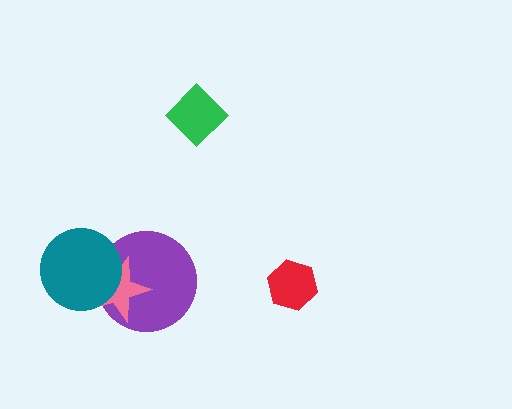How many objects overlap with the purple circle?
2 objects overlap with the purple circle.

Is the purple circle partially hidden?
Yes, it is partially covered by another shape.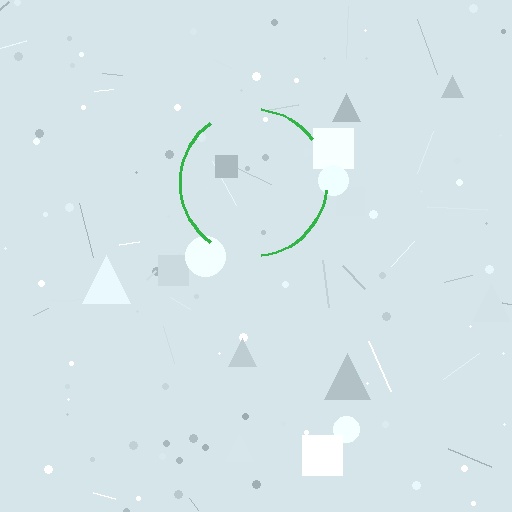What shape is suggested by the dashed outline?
The dashed outline suggests a circle.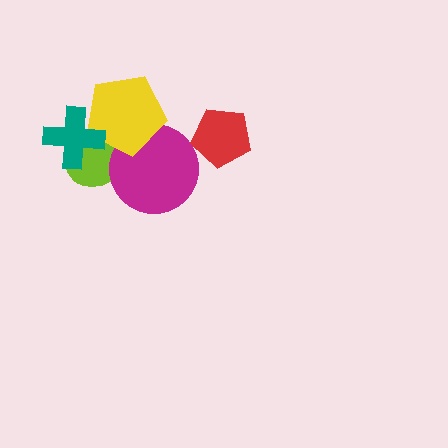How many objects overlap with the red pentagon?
0 objects overlap with the red pentagon.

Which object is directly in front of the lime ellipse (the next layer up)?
The magenta circle is directly in front of the lime ellipse.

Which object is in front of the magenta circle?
The yellow pentagon is in front of the magenta circle.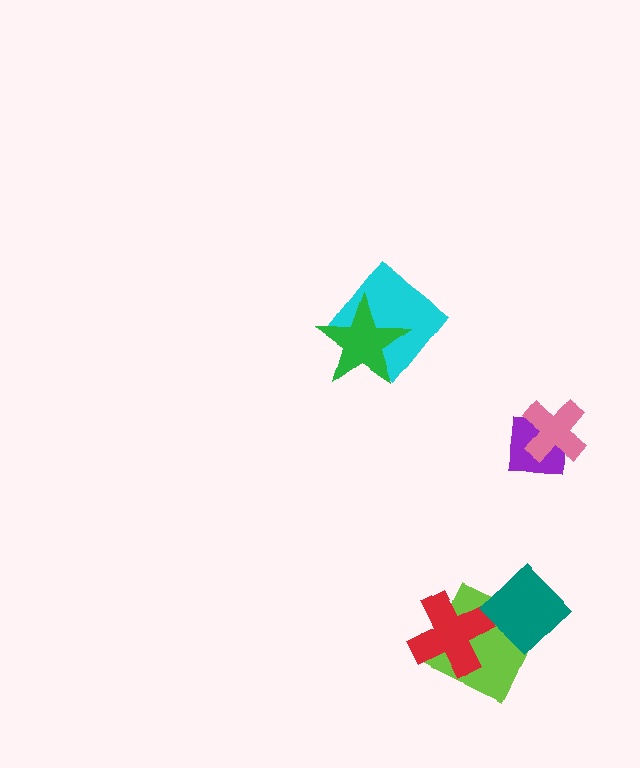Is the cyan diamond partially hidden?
Yes, it is partially covered by another shape.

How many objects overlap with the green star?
1 object overlaps with the green star.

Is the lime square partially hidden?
Yes, it is partially covered by another shape.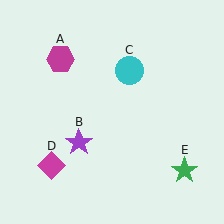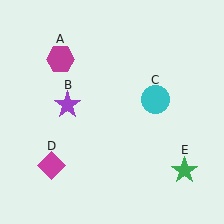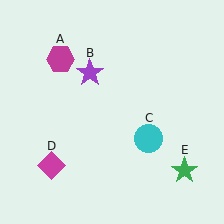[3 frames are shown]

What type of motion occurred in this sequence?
The purple star (object B), cyan circle (object C) rotated clockwise around the center of the scene.